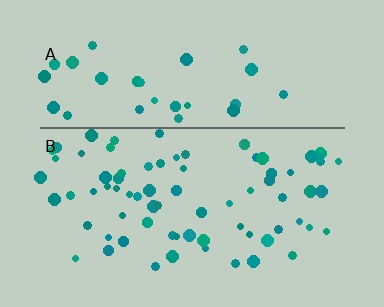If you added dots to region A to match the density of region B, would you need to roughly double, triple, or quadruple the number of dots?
Approximately double.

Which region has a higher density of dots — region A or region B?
B (the bottom).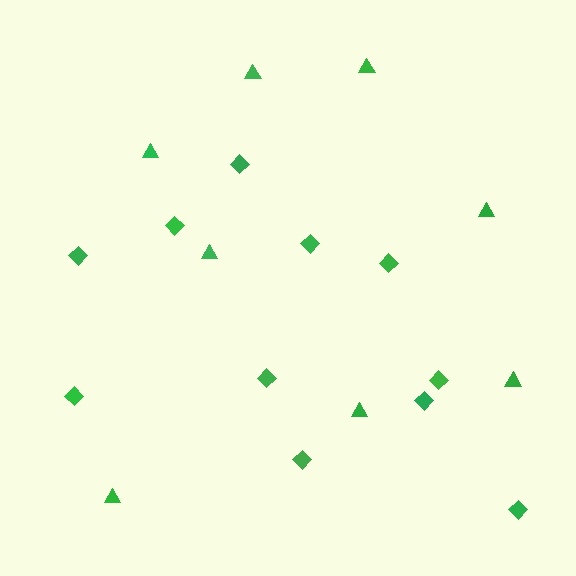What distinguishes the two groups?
There are 2 groups: one group of triangles (8) and one group of diamonds (11).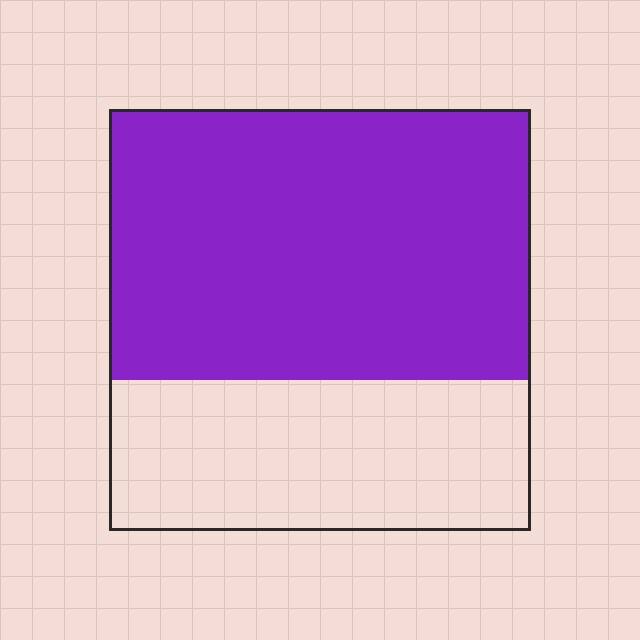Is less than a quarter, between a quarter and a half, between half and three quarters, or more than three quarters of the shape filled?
Between half and three quarters.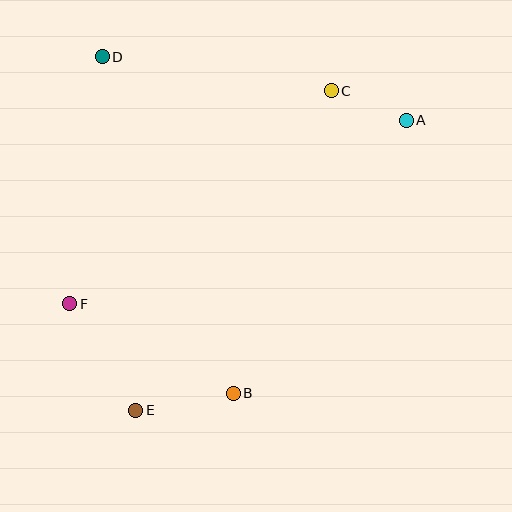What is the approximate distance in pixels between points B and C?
The distance between B and C is approximately 318 pixels.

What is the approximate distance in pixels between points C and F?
The distance between C and F is approximately 337 pixels.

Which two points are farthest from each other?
Points A and E are farthest from each other.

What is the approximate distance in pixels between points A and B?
The distance between A and B is approximately 323 pixels.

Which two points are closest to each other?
Points A and C are closest to each other.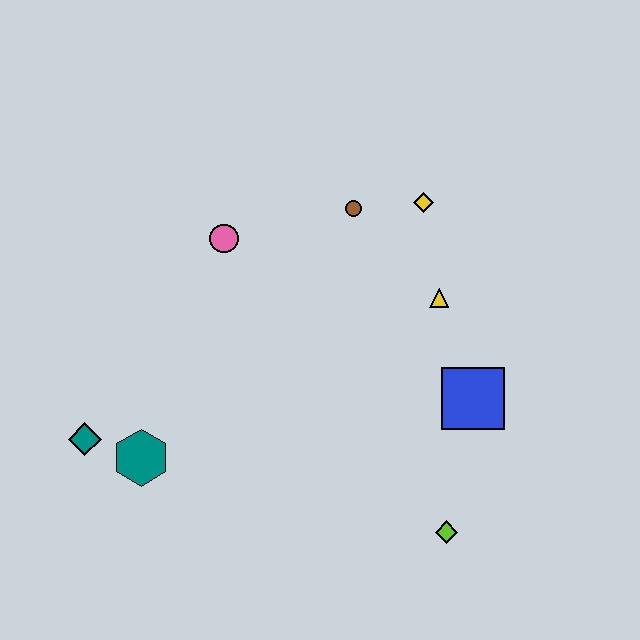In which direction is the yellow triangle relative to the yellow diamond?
The yellow triangle is below the yellow diamond.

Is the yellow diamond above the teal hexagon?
Yes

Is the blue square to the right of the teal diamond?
Yes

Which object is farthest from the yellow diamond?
The teal diamond is farthest from the yellow diamond.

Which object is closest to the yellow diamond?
The brown circle is closest to the yellow diamond.